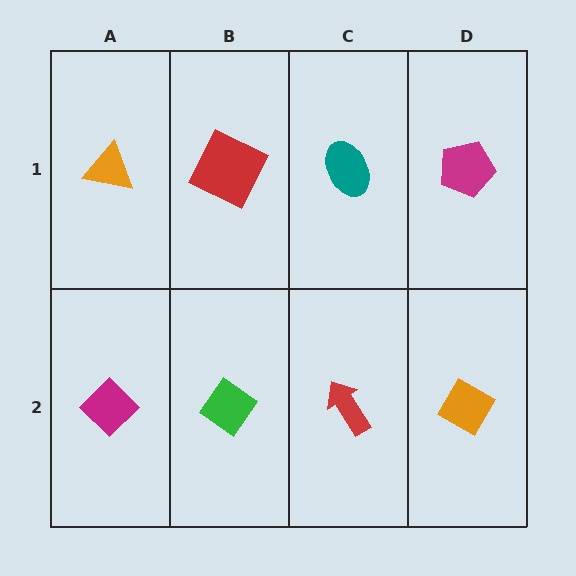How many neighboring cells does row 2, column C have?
3.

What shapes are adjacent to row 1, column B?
A green diamond (row 2, column B), an orange triangle (row 1, column A), a teal ellipse (row 1, column C).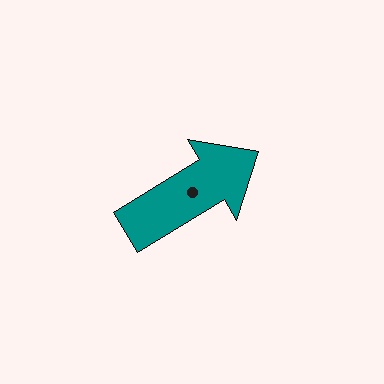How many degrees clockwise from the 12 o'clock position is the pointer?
Approximately 59 degrees.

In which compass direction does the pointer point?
Northeast.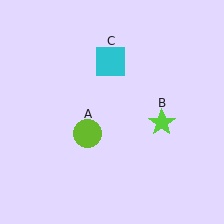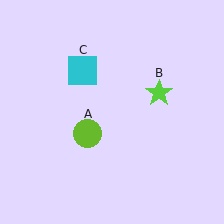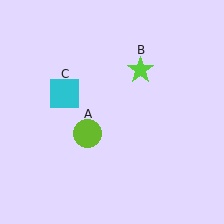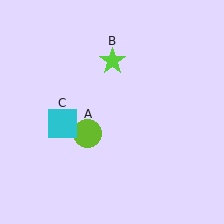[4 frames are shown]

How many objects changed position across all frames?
2 objects changed position: lime star (object B), cyan square (object C).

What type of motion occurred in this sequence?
The lime star (object B), cyan square (object C) rotated counterclockwise around the center of the scene.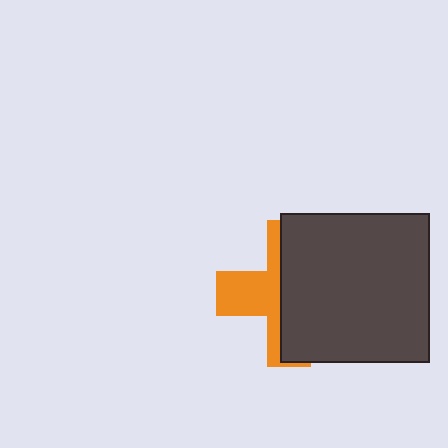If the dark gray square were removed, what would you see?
You would see the complete orange cross.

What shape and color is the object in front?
The object in front is a dark gray square.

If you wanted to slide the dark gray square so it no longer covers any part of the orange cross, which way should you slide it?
Slide it right — that is the most direct way to separate the two shapes.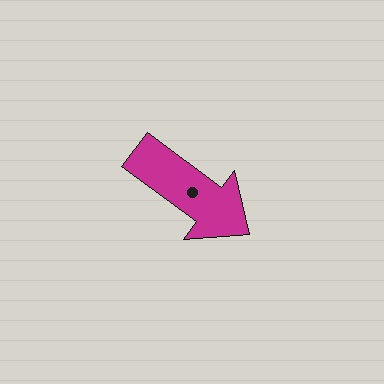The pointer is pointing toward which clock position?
Roughly 4 o'clock.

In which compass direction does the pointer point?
Southeast.